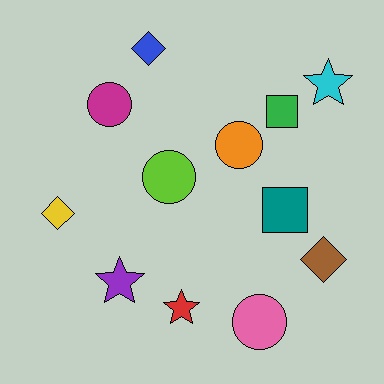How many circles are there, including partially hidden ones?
There are 4 circles.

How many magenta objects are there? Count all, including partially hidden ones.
There is 1 magenta object.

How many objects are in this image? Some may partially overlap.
There are 12 objects.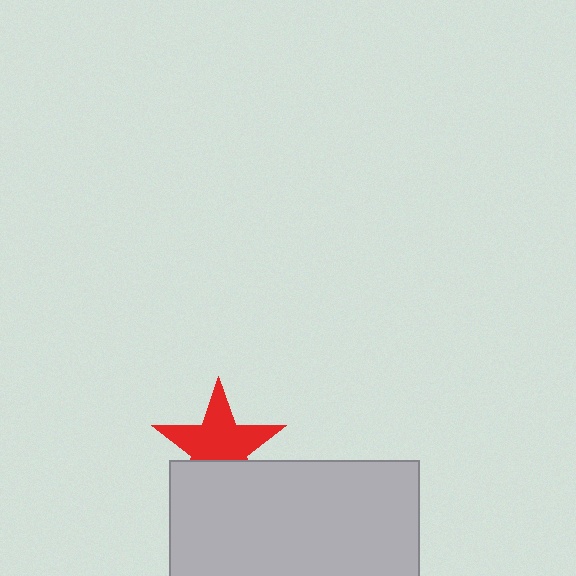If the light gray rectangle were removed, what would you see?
You would see the complete red star.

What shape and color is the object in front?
The object in front is a light gray rectangle.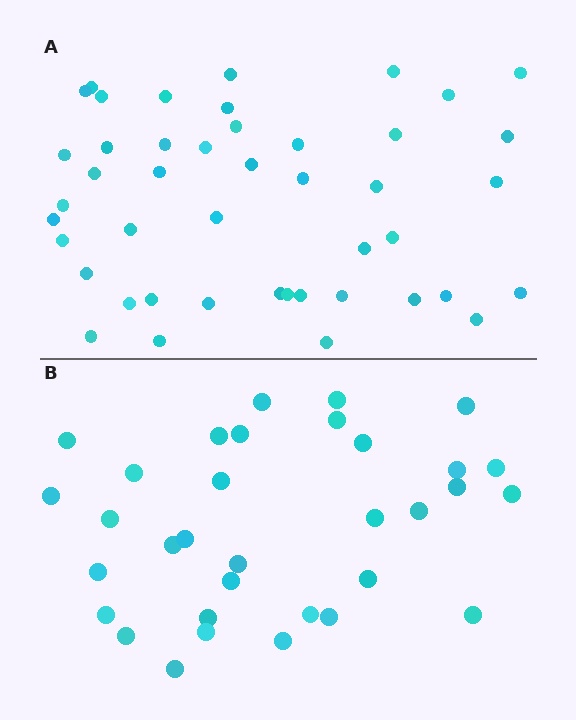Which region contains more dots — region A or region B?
Region A (the top region) has more dots.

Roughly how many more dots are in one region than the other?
Region A has roughly 12 or so more dots than region B.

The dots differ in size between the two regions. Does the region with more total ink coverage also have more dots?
No. Region B has more total ink coverage because its dots are larger, but region A actually contains more individual dots. Total area can be misleading — the number of items is what matters here.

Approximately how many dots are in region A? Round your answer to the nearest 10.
About 40 dots. (The exact count is 45, which rounds to 40.)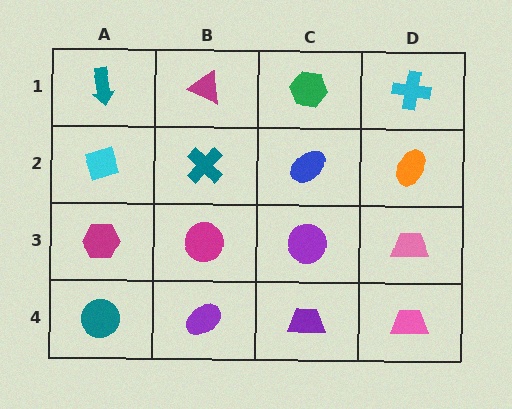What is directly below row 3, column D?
A pink trapezoid.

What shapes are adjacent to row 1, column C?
A blue ellipse (row 2, column C), a magenta triangle (row 1, column B), a cyan cross (row 1, column D).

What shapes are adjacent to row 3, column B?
A teal cross (row 2, column B), a purple ellipse (row 4, column B), a magenta hexagon (row 3, column A), a purple circle (row 3, column C).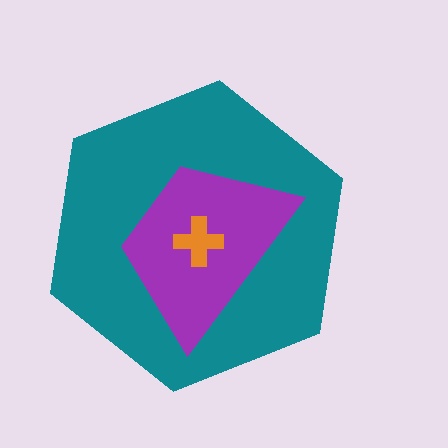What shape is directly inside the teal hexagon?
The purple trapezoid.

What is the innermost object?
The orange cross.